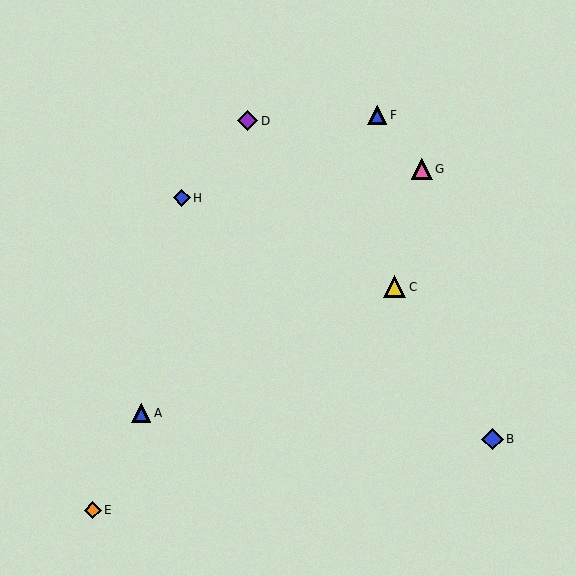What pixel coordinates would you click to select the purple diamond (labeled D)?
Click at (248, 121) to select the purple diamond D.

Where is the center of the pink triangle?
The center of the pink triangle is at (422, 169).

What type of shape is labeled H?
Shape H is a blue diamond.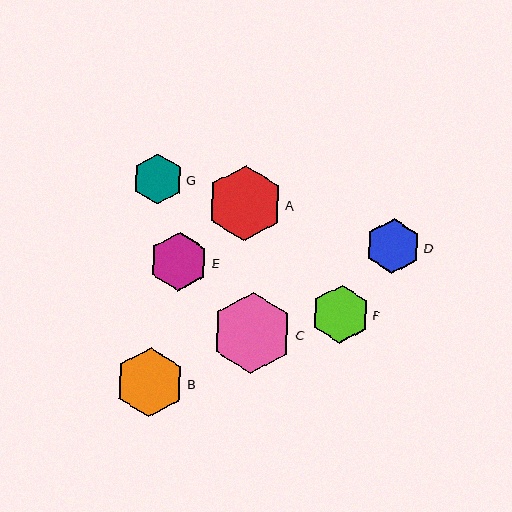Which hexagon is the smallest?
Hexagon G is the smallest with a size of approximately 51 pixels.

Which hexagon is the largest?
Hexagon C is the largest with a size of approximately 80 pixels.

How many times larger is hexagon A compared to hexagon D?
Hexagon A is approximately 1.4 times the size of hexagon D.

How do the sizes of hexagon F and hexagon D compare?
Hexagon F and hexagon D are approximately the same size.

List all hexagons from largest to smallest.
From largest to smallest: C, A, B, E, F, D, G.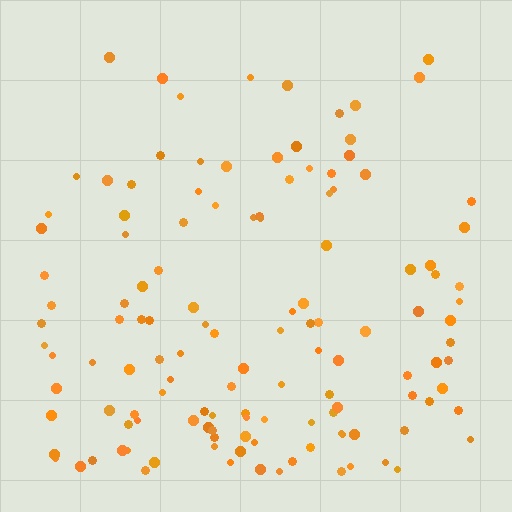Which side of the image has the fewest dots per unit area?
The top.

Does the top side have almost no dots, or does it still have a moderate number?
Still a moderate number, just noticeably fewer than the bottom.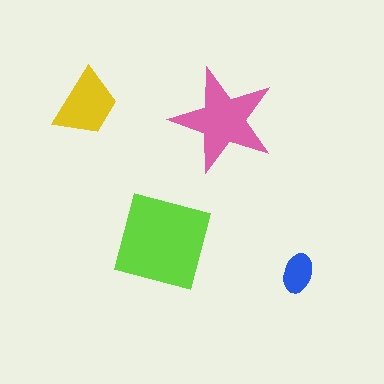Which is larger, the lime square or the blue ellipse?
The lime square.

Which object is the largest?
The lime square.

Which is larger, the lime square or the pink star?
The lime square.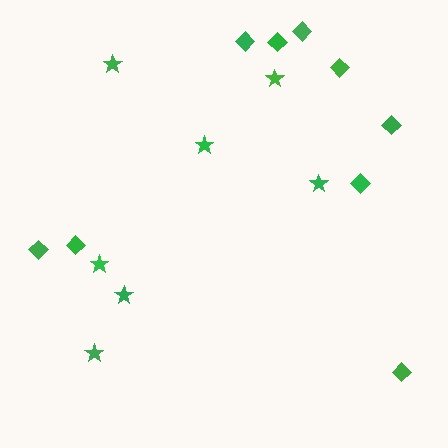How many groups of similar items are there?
There are 2 groups: one group of diamonds (9) and one group of stars (7).